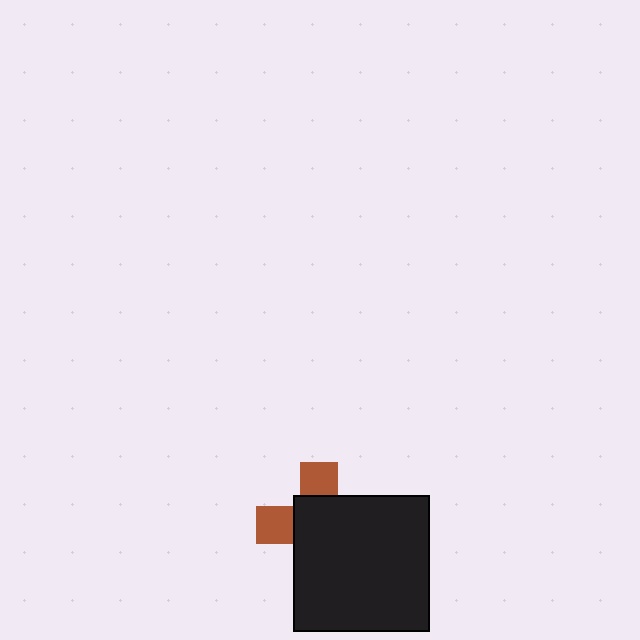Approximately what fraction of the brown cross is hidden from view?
Roughly 66% of the brown cross is hidden behind the black square.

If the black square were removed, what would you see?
You would see the complete brown cross.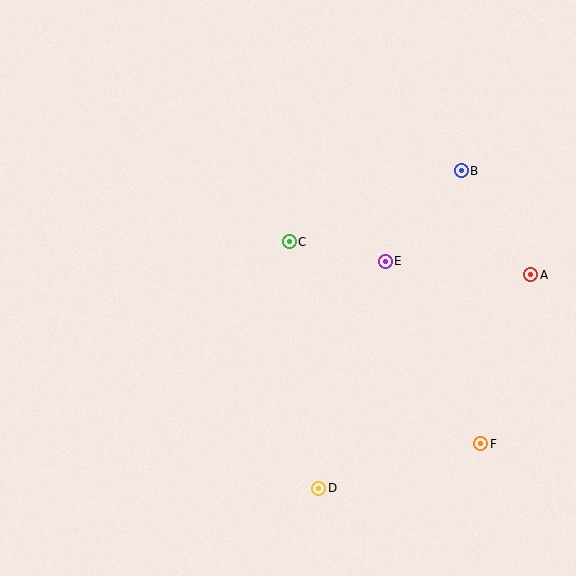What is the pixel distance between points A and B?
The distance between A and B is 125 pixels.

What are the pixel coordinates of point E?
Point E is at (385, 261).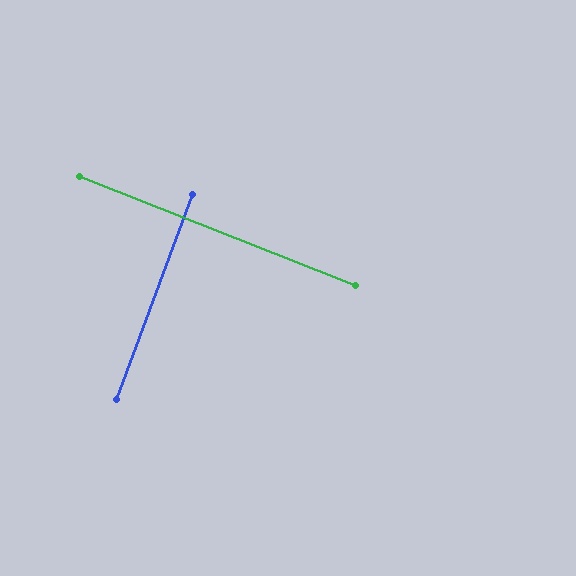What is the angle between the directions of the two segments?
Approximately 89 degrees.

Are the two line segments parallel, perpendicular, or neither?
Perpendicular — they meet at approximately 89°.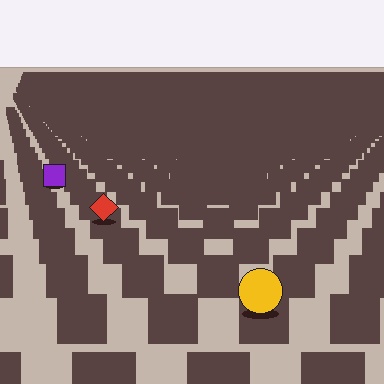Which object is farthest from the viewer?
The purple square is farthest from the viewer. It appears smaller and the ground texture around it is denser.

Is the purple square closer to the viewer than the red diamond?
No. The red diamond is closer — you can tell from the texture gradient: the ground texture is coarser near it.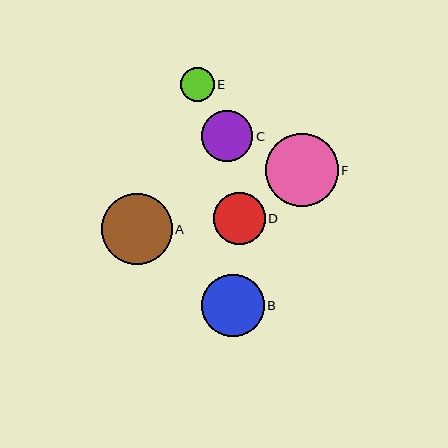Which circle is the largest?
Circle F is the largest with a size of approximately 72 pixels.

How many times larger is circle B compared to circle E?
Circle B is approximately 1.9 times the size of circle E.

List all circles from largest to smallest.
From largest to smallest: F, A, B, D, C, E.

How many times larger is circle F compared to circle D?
Circle F is approximately 1.4 times the size of circle D.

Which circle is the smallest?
Circle E is the smallest with a size of approximately 33 pixels.